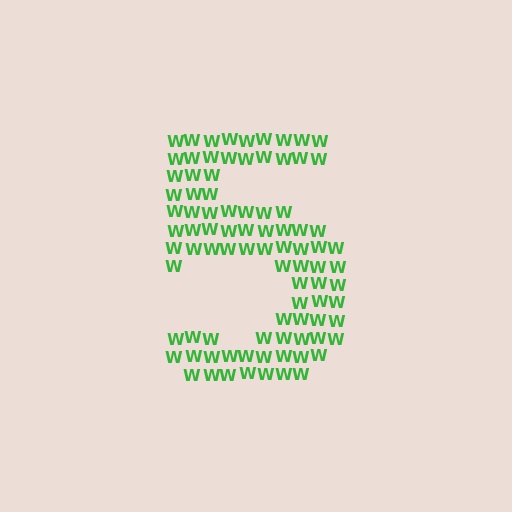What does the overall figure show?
The overall figure shows the digit 5.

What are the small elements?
The small elements are letter W's.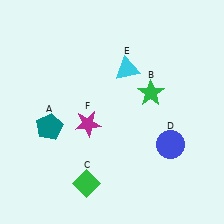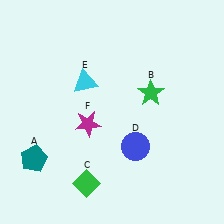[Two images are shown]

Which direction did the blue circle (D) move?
The blue circle (D) moved left.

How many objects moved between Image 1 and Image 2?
3 objects moved between the two images.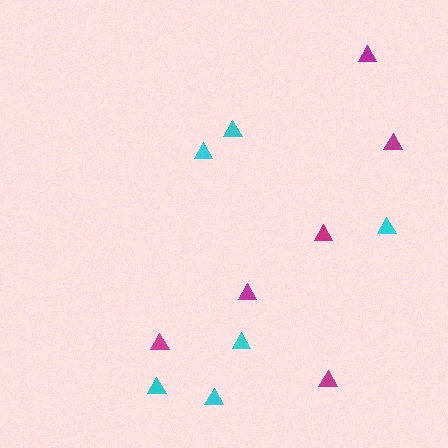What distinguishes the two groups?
There are 2 groups: one group of magenta triangles (6) and one group of cyan triangles (6).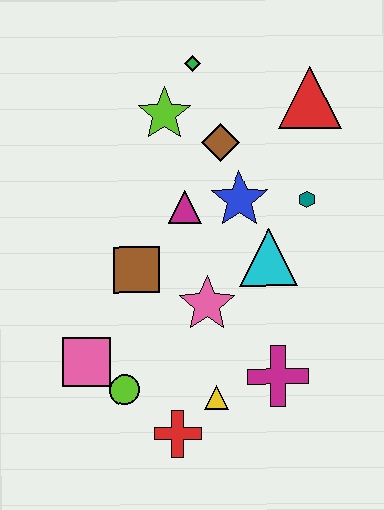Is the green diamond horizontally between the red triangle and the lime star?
Yes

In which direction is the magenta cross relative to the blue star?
The magenta cross is below the blue star.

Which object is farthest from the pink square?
The red triangle is farthest from the pink square.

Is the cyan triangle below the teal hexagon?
Yes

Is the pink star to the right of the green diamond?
Yes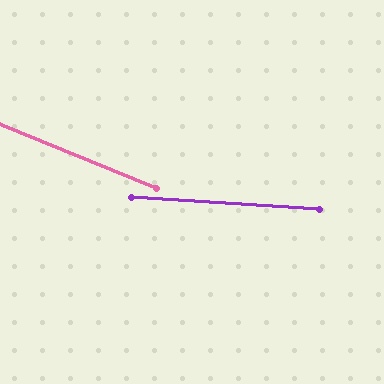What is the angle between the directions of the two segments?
Approximately 19 degrees.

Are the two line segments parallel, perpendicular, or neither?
Neither parallel nor perpendicular — they differ by about 19°.